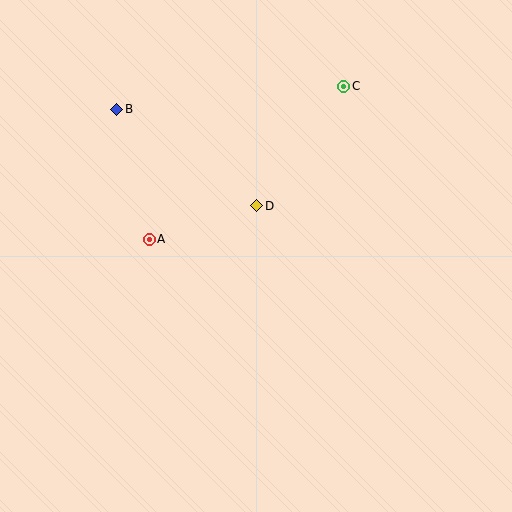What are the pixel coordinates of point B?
Point B is at (117, 109).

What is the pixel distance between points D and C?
The distance between D and C is 148 pixels.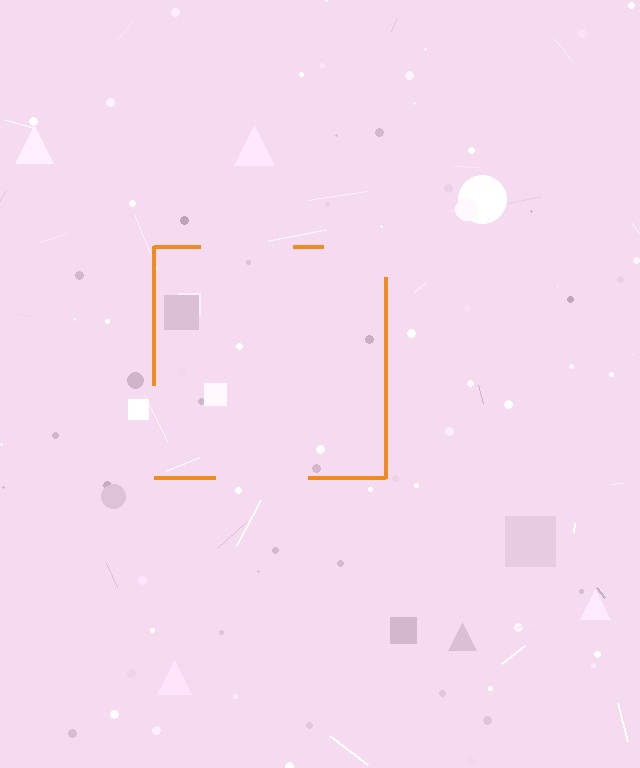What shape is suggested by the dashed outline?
The dashed outline suggests a square.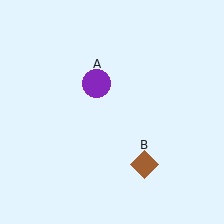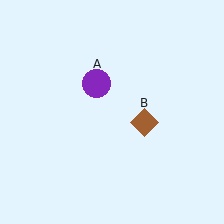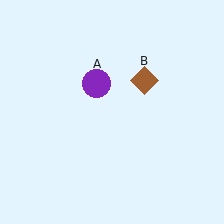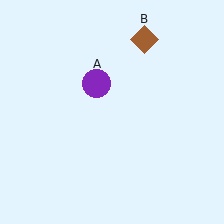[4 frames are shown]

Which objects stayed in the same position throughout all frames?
Purple circle (object A) remained stationary.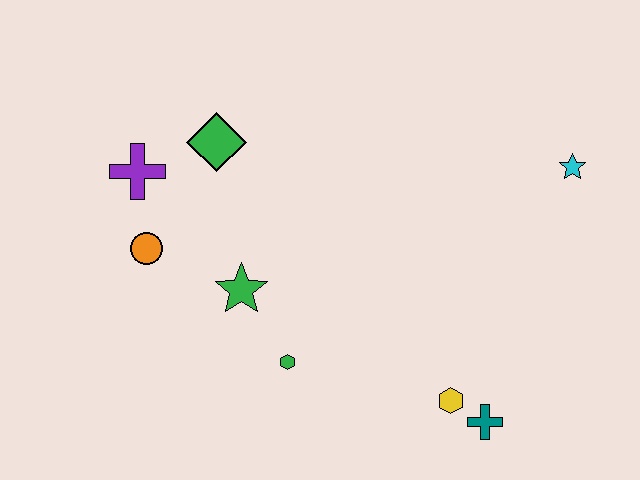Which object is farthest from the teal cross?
The purple cross is farthest from the teal cross.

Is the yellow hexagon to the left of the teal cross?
Yes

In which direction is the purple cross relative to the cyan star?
The purple cross is to the left of the cyan star.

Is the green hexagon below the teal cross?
No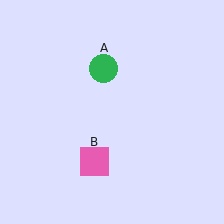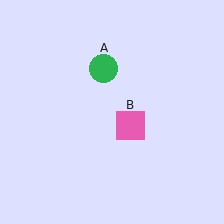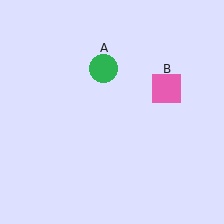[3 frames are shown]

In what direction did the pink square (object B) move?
The pink square (object B) moved up and to the right.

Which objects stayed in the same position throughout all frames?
Green circle (object A) remained stationary.